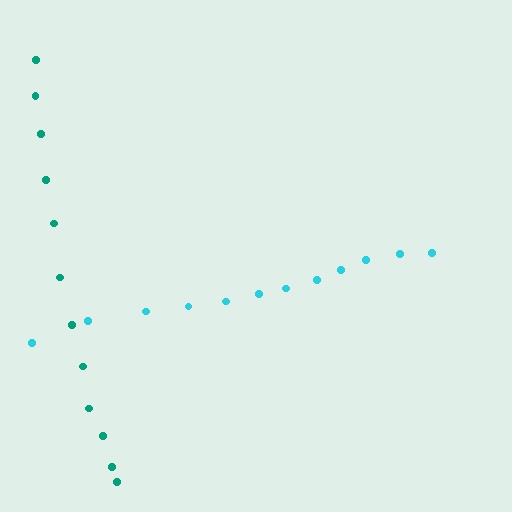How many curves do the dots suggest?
There are 2 distinct paths.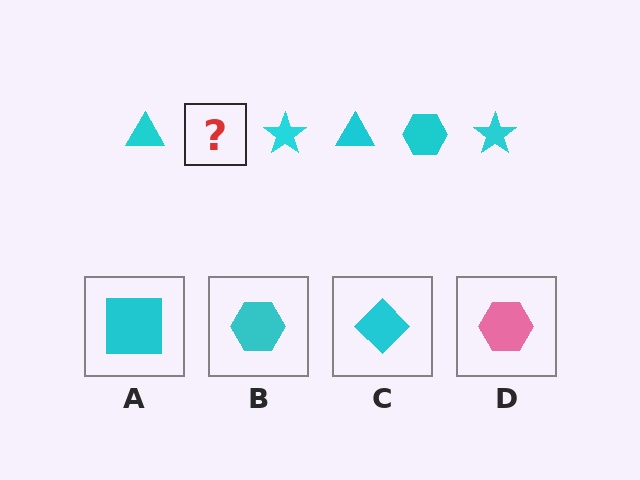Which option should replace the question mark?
Option B.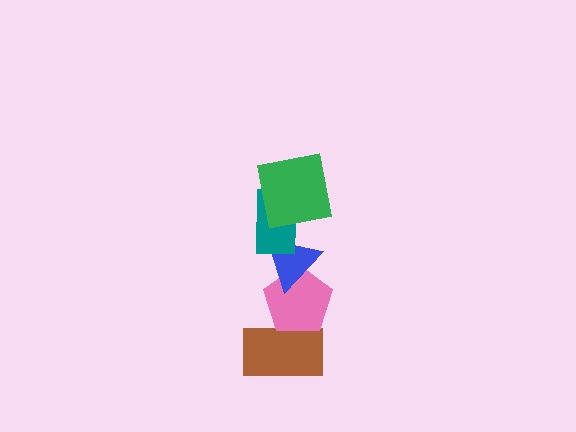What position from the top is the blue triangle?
The blue triangle is 3rd from the top.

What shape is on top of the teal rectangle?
The green square is on top of the teal rectangle.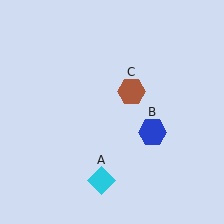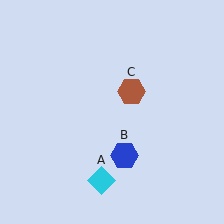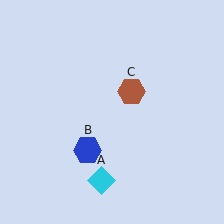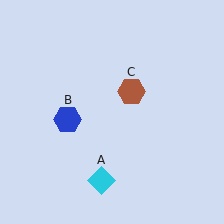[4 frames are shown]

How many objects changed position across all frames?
1 object changed position: blue hexagon (object B).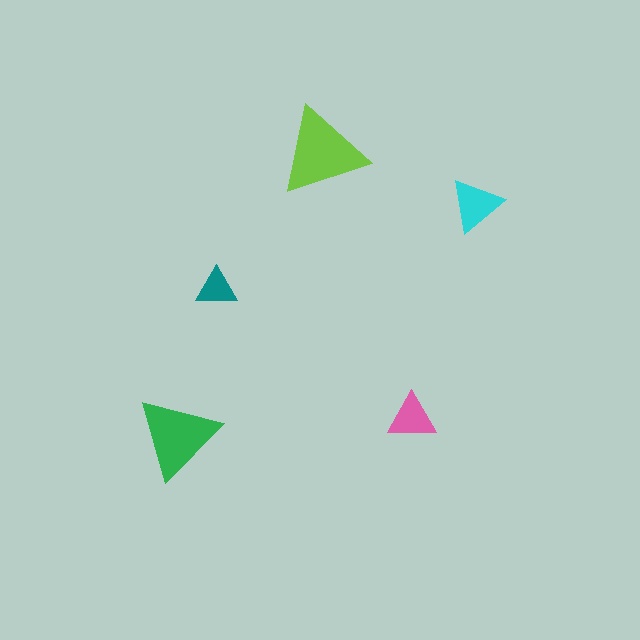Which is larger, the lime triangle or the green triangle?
The lime one.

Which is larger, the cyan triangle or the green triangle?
The green one.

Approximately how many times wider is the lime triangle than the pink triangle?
About 2 times wider.